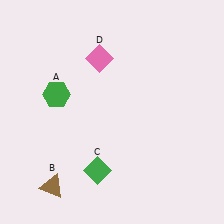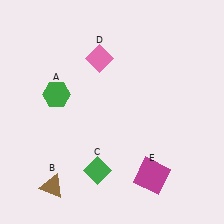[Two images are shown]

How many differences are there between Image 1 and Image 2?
There is 1 difference between the two images.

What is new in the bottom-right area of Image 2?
A magenta square (E) was added in the bottom-right area of Image 2.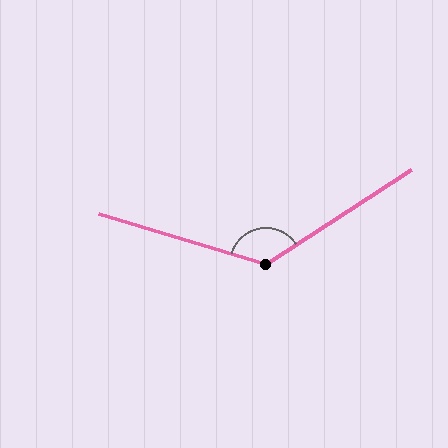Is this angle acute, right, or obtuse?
It is obtuse.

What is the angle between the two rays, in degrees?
Approximately 131 degrees.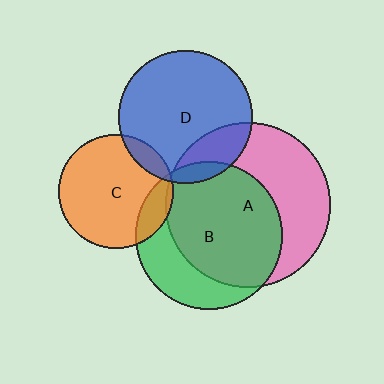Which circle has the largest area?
Circle A (pink).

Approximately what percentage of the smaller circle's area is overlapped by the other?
Approximately 15%.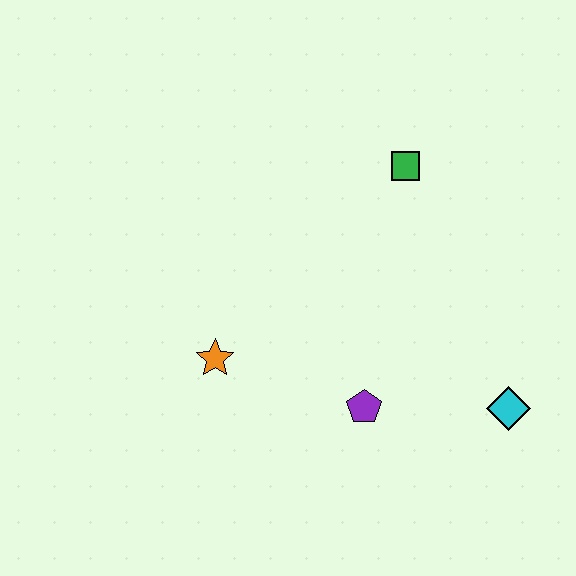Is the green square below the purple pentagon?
No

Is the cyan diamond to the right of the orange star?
Yes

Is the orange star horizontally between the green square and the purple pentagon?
No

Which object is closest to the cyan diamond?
The purple pentagon is closest to the cyan diamond.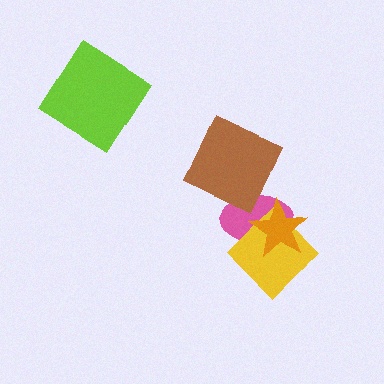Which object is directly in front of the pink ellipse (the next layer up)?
The yellow diamond is directly in front of the pink ellipse.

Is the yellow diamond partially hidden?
Yes, it is partially covered by another shape.